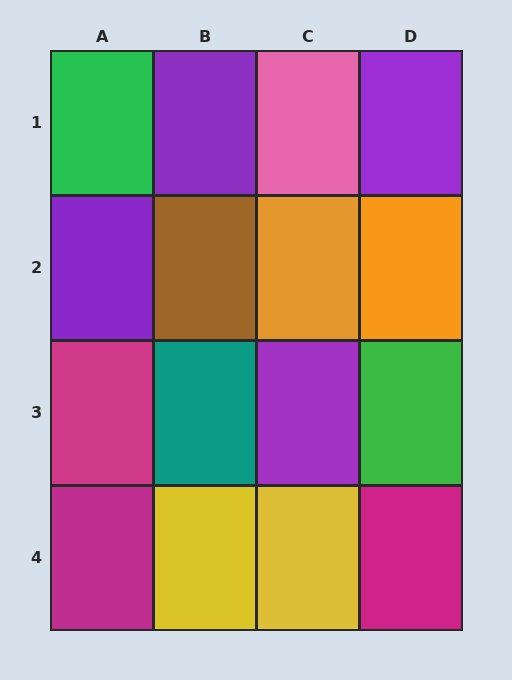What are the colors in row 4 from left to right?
Magenta, yellow, yellow, magenta.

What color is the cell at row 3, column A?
Magenta.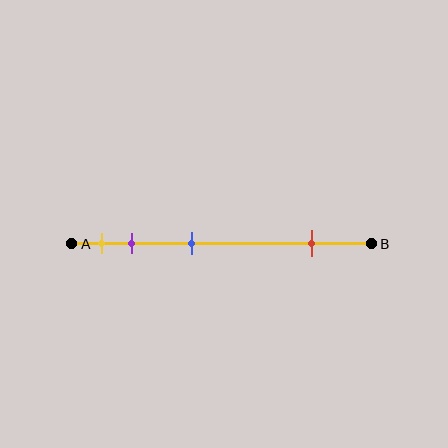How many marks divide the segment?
There are 4 marks dividing the segment.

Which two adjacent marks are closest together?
The yellow and purple marks are the closest adjacent pair.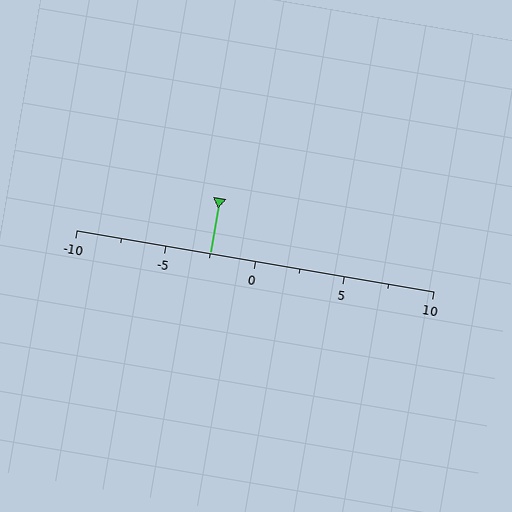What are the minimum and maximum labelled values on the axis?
The axis runs from -10 to 10.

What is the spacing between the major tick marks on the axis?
The major ticks are spaced 5 apart.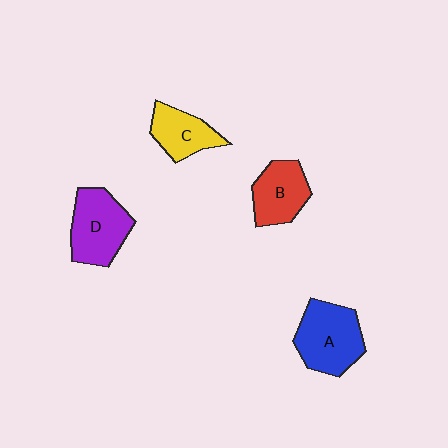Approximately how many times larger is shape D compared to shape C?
Approximately 1.4 times.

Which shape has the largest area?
Shape A (blue).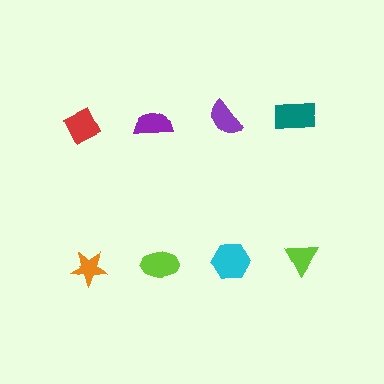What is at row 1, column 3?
A purple semicircle.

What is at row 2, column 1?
An orange star.